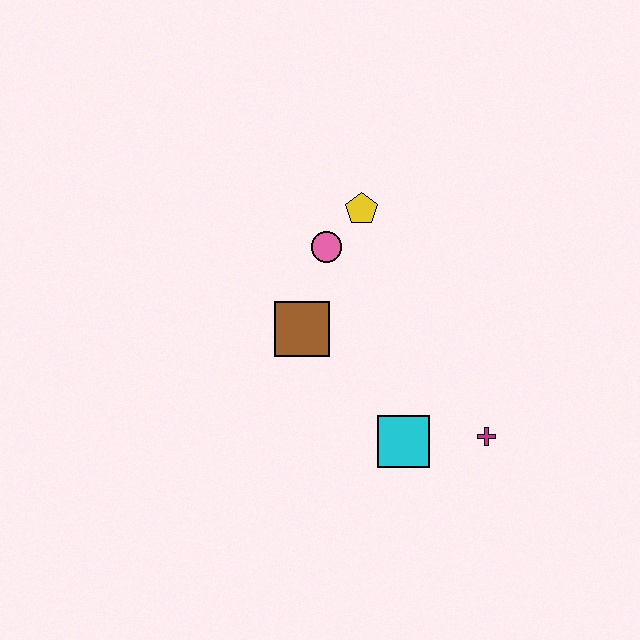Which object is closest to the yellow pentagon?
The pink circle is closest to the yellow pentagon.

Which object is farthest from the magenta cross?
The yellow pentagon is farthest from the magenta cross.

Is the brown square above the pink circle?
No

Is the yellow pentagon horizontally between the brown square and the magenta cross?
Yes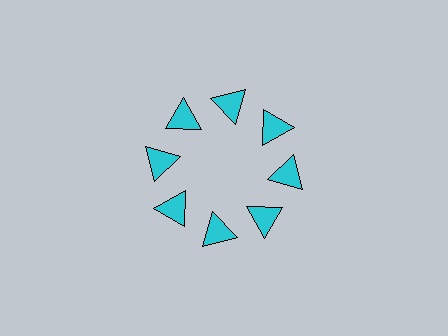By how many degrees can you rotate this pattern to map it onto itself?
The pattern maps onto itself every 45 degrees of rotation.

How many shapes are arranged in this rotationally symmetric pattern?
There are 8 shapes, arranged in 8 groups of 1.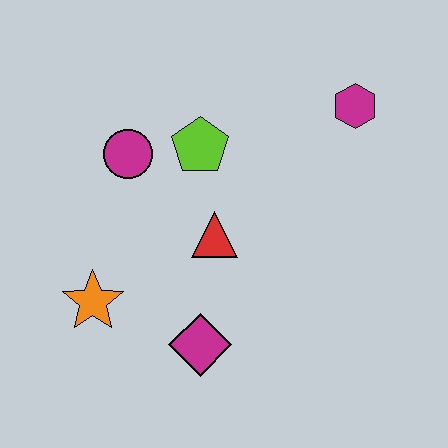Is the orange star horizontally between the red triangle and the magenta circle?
No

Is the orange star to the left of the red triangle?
Yes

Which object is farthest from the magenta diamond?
The magenta hexagon is farthest from the magenta diamond.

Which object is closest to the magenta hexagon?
The lime pentagon is closest to the magenta hexagon.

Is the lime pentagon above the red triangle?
Yes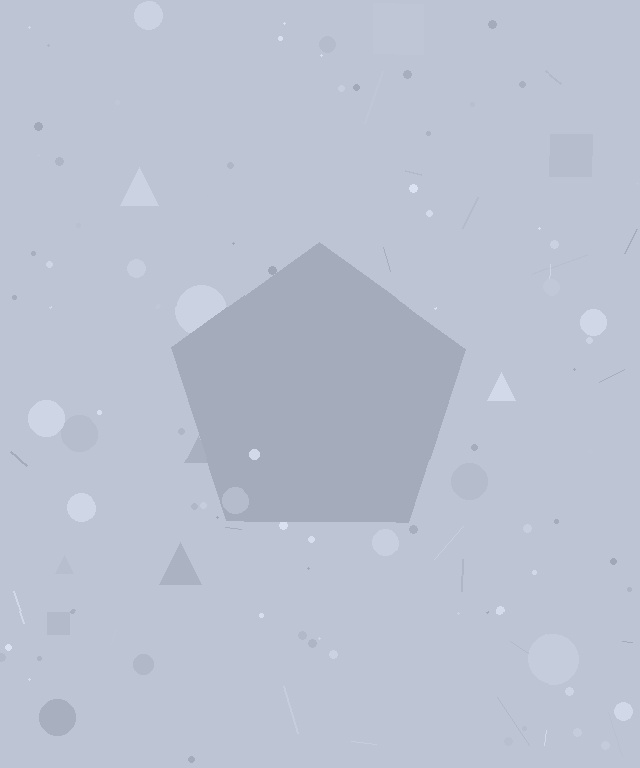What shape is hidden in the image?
A pentagon is hidden in the image.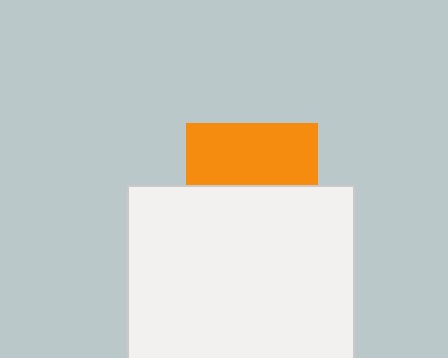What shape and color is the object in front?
The object in front is a white rectangle.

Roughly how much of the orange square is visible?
About half of it is visible (roughly 47%).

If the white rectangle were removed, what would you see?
You would see the complete orange square.